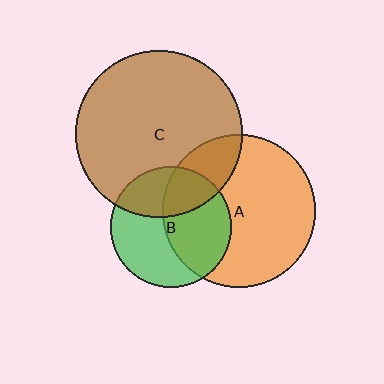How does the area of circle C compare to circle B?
Approximately 1.9 times.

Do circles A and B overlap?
Yes.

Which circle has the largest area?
Circle C (brown).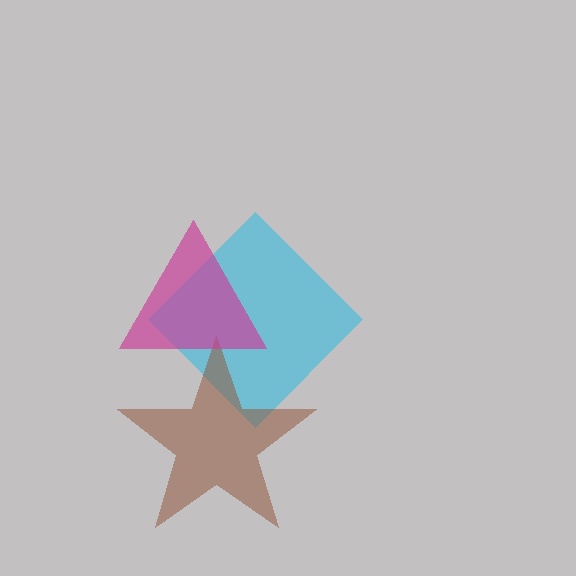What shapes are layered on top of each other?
The layered shapes are: a cyan diamond, a brown star, a magenta triangle.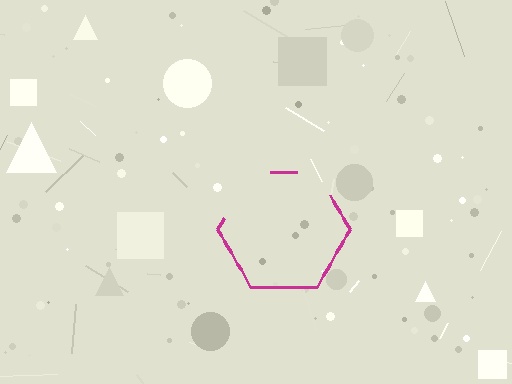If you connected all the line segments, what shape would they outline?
They would outline a hexagon.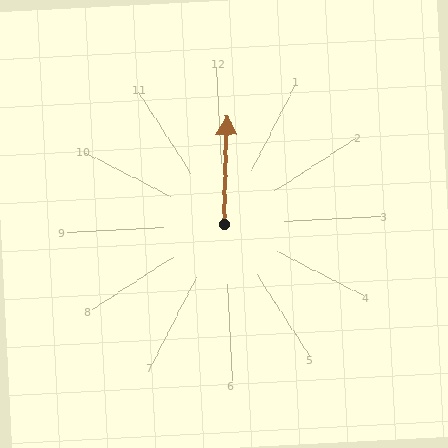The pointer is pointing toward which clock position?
Roughly 12 o'clock.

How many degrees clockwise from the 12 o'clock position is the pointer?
Approximately 4 degrees.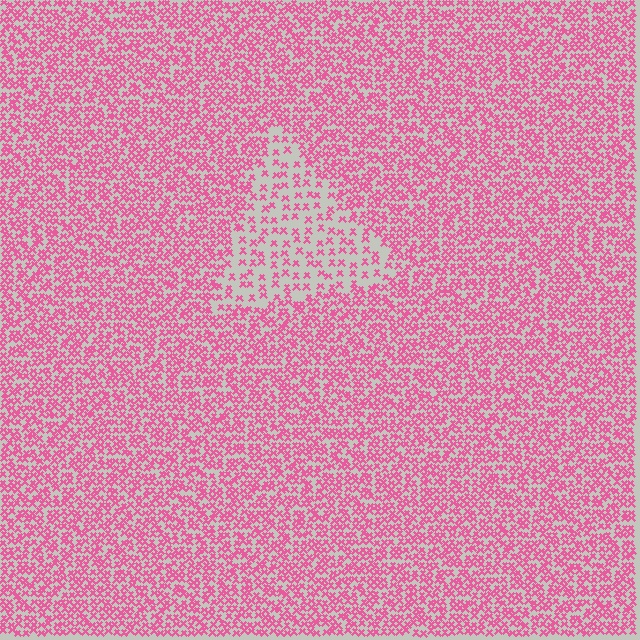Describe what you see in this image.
The image contains small pink elements arranged at two different densities. A triangle-shaped region is visible where the elements are less densely packed than the surrounding area.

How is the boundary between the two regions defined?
The boundary is defined by a change in element density (approximately 2.2x ratio). All elements are the same color, size, and shape.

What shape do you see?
I see a triangle.